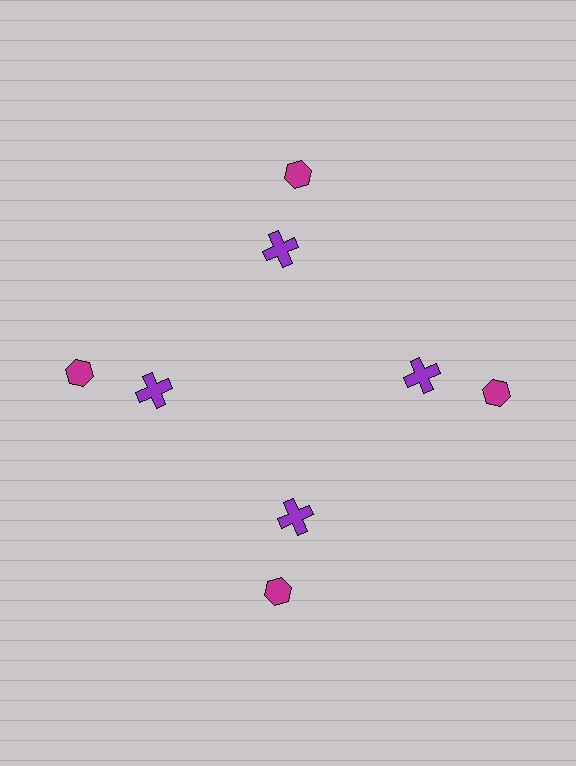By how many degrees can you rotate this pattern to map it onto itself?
The pattern maps onto itself every 90 degrees of rotation.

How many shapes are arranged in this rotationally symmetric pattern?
There are 8 shapes, arranged in 4 groups of 2.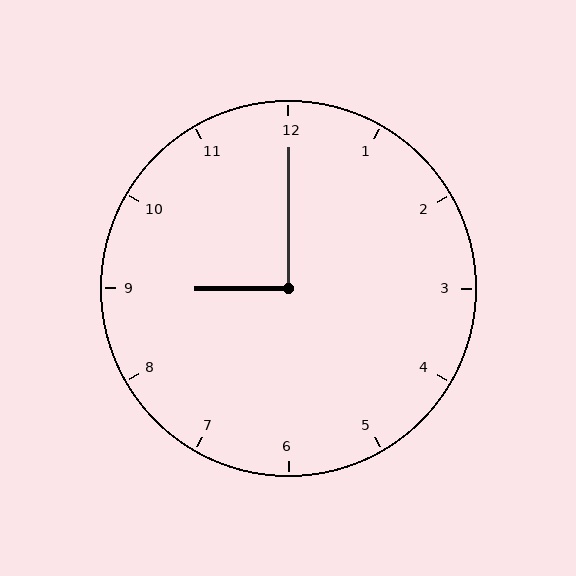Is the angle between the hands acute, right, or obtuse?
It is right.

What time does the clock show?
9:00.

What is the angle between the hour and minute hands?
Approximately 90 degrees.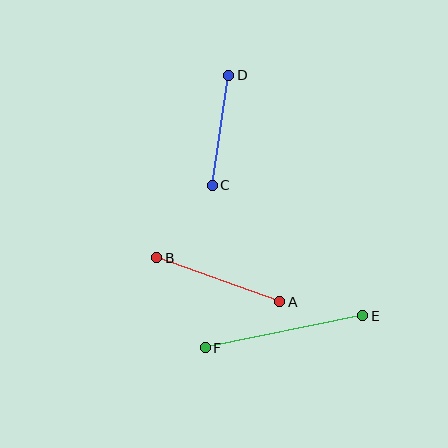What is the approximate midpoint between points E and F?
The midpoint is at approximately (284, 332) pixels.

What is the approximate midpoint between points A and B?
The midpoint is at approximately (218, 280) pixels.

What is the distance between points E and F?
The distance is approximately 161 pixels.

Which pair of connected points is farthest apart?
Points E and F are farthest apart.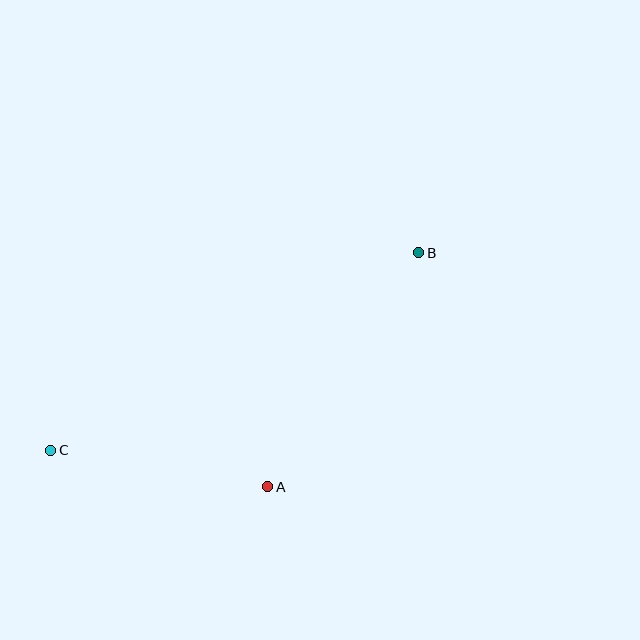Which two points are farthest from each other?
Points B and C are farthest from each other.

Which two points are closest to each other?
Points A and C are closest to each other.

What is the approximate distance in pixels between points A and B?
The distance between A and B is approximately 279 pixels.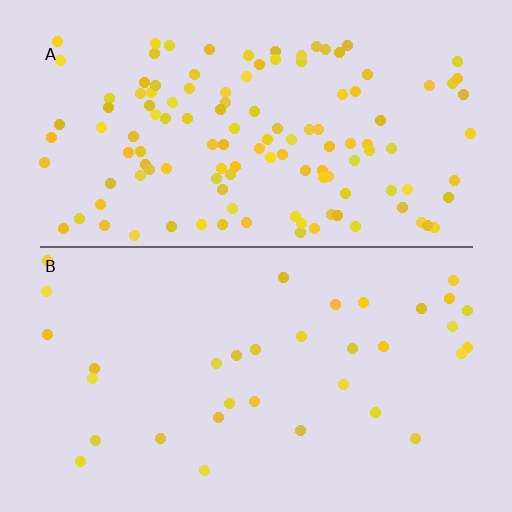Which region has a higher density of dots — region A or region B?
A (the top).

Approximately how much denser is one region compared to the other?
Approximately 3.7× — region A over region B.